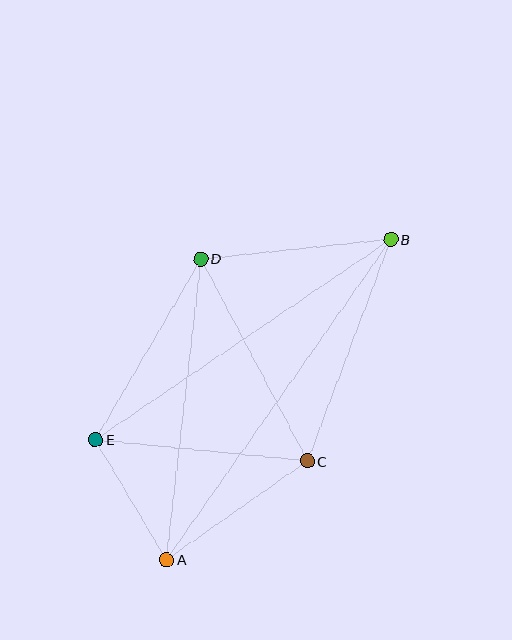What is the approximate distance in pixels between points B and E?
The distance between B and E is approximately 357 pixels.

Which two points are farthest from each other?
Points A and B are farthest from each other.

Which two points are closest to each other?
Points A and E are closest to each other.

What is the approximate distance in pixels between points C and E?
The distance between C and E is approximately 213 pixels.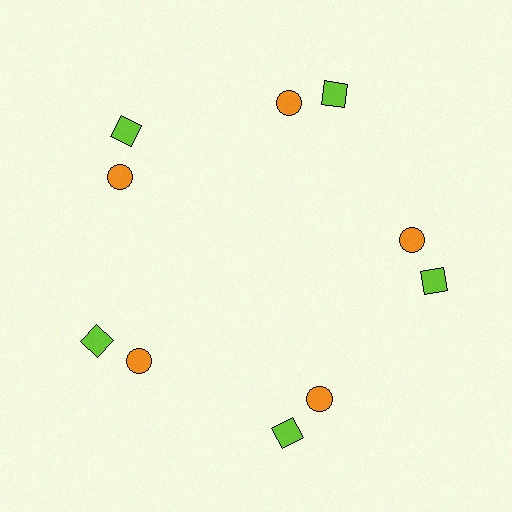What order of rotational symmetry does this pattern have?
This pattern has 5-fold rotational symmetry.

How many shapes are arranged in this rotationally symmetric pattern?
There are 10 shapes, arranged in 5 groups of 2.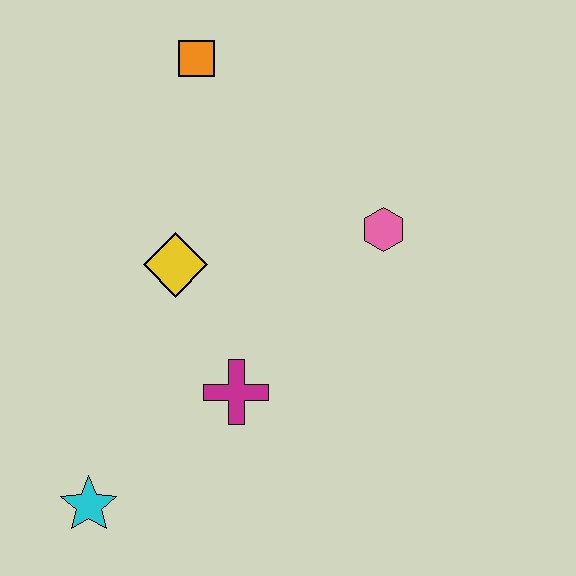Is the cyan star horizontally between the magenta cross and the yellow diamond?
No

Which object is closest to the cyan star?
The magenta cross is closest to the cyan star.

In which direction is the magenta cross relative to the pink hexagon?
The magenta cross is below the pink hexagon.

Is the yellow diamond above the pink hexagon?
No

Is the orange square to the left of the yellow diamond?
No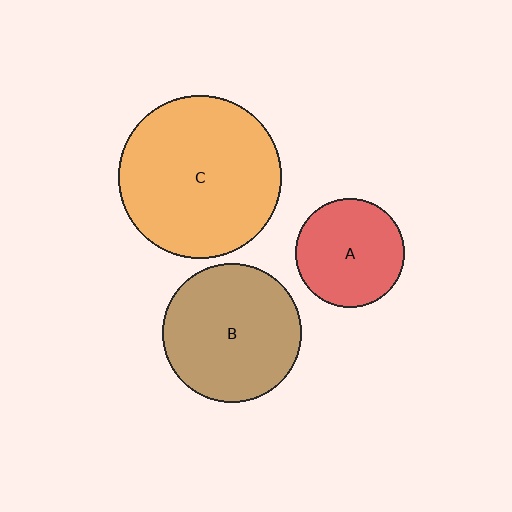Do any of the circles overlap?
No, none of the circles overlap.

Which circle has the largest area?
Circle C (orange).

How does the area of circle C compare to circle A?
Approximately 2.2 times.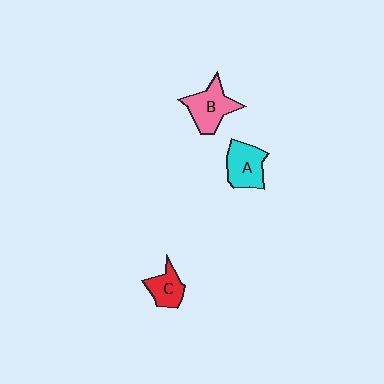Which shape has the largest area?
Shape B (pink).